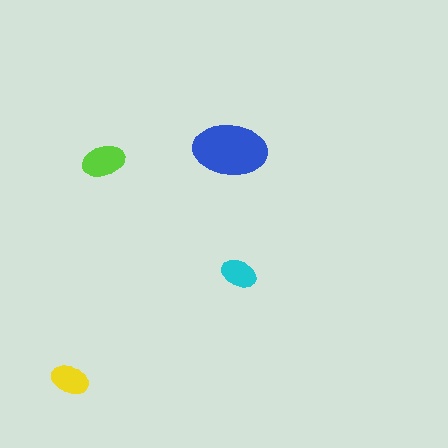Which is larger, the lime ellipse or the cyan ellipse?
The lime one.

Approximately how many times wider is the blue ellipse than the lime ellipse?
About 1.5 times wider.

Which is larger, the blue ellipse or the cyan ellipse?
The blue one.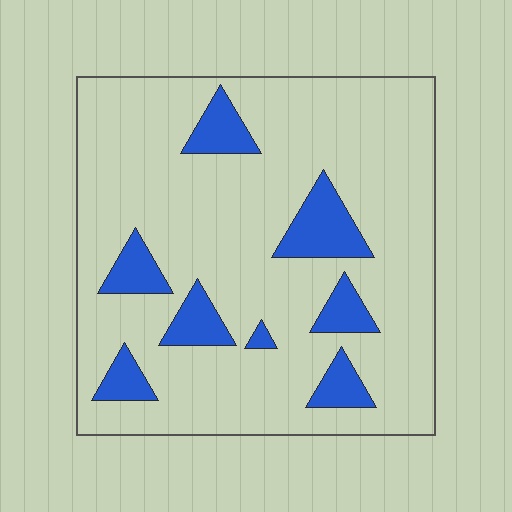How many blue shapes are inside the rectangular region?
8.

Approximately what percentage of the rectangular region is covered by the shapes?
Approximately 15%.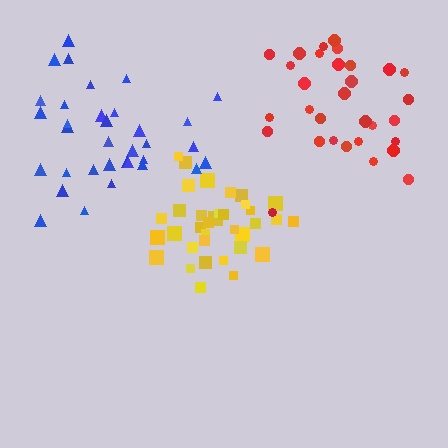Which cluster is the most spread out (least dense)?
Red.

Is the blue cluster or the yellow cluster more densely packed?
Yellow.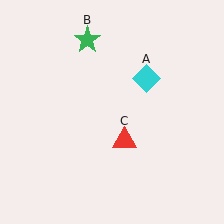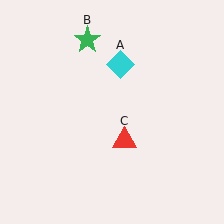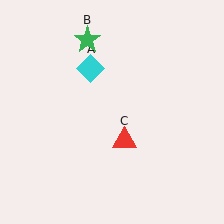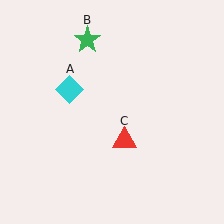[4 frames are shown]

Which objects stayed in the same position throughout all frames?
Green star (object B) and red triangle (object C) remained stationary.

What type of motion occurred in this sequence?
The cyan diamond (object A) rotated counterclockwise around the center of the scene.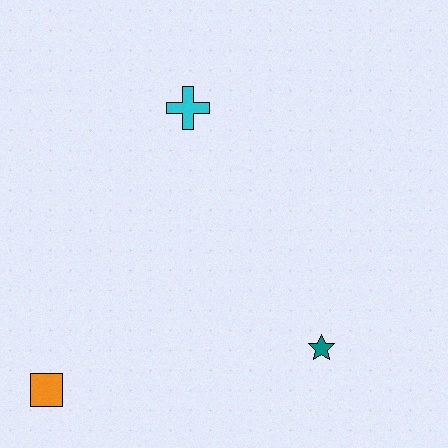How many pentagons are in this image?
There are no pentagons.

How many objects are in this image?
There are 3 objects.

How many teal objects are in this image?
There is 1 teal object.